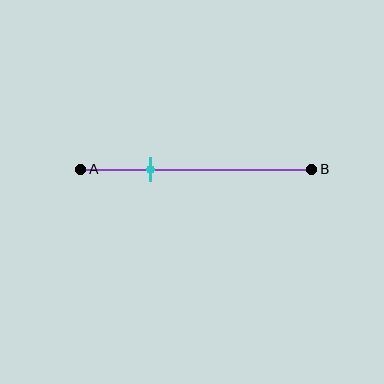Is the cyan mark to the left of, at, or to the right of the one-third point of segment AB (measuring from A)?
The cyan mark is approximately at the one-third point of segment AB.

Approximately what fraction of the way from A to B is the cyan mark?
The cyan mark is approximately 30% of the way from A to B.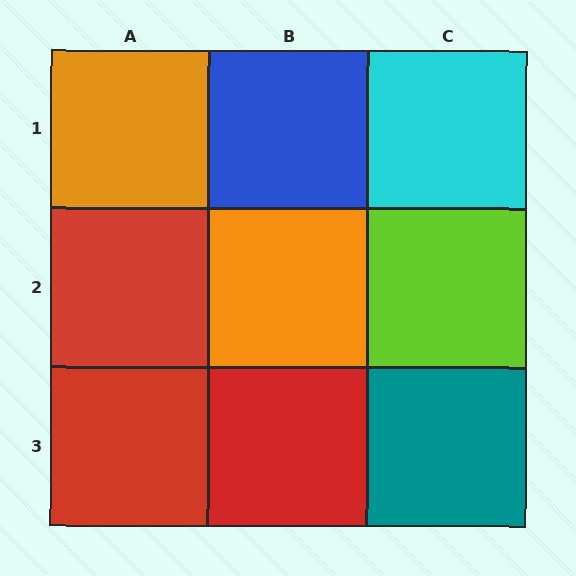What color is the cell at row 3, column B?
Red.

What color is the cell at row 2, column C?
Lime.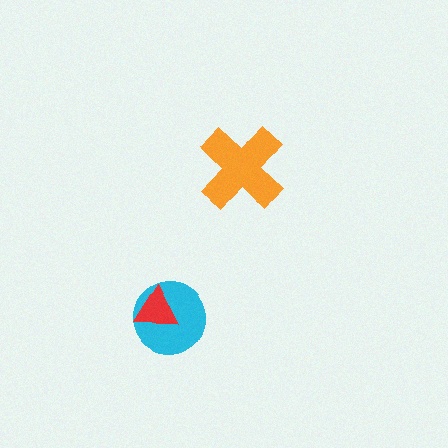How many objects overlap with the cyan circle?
1 object overlaps with the cyan circle.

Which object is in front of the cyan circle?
The red triangle is in front of the cyan circle.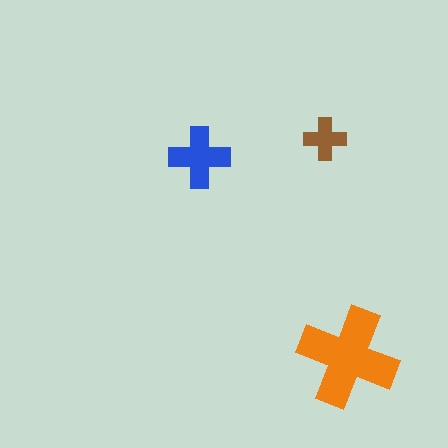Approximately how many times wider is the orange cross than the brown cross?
About 2.5 times wider.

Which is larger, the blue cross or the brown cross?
The blue one.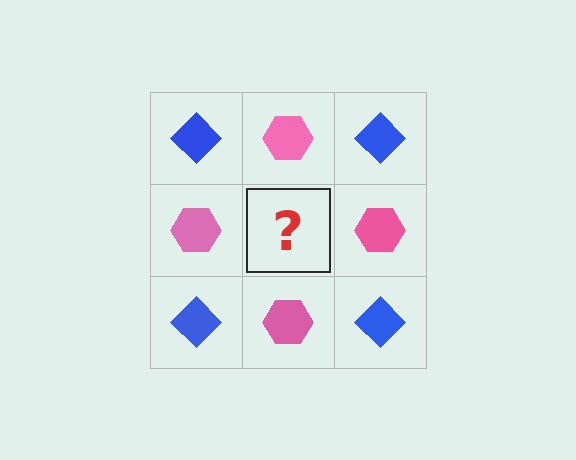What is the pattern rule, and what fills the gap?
The rule is that it alternates blue diamond and pink hexagon in a checkerboard pattern. The gap should be filled with a blue diamond.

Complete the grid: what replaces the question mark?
The question mark should be replaced with a blue diamond.